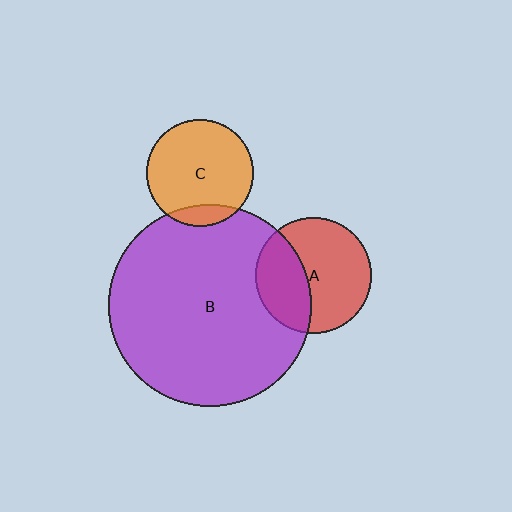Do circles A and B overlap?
Yes.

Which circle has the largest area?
Circle B (purple).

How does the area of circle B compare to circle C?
Approximately 3.6 times.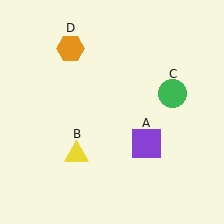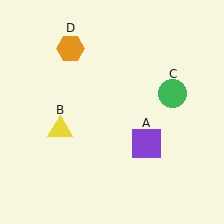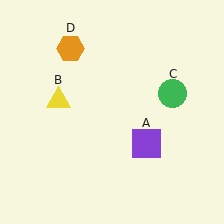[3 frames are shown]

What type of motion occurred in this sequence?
The yellow triangle (object B) rotated clockwise around the center of the scene.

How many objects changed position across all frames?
1 object changed position: yellow triangle (object B).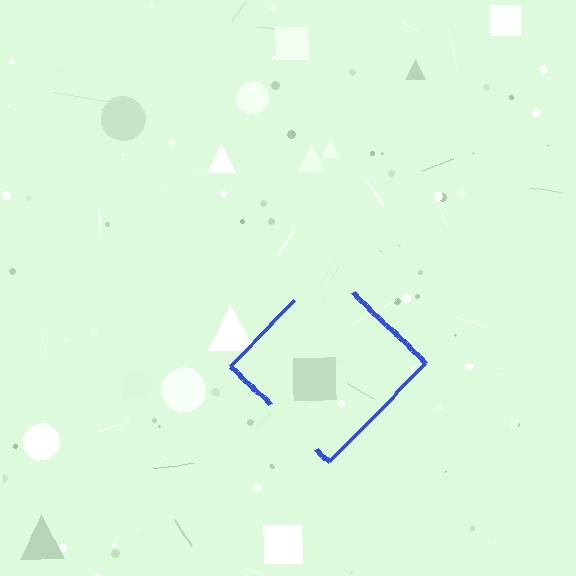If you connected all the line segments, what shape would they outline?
They would outline a diamond.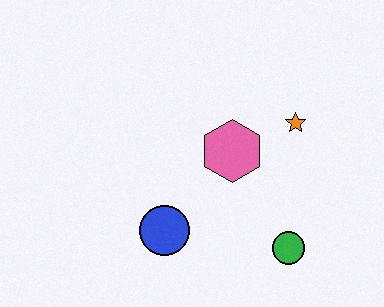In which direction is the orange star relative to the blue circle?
The orange star is to the right of the blue circle.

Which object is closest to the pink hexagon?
The orange star is closest to the pink hexagon.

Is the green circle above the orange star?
No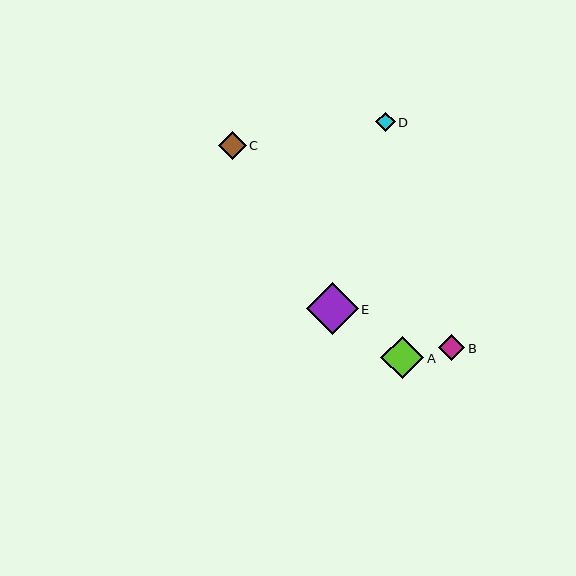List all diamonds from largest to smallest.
From largest to smallest: E, A, C, B, D.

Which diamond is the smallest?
Diamond D is the smallest with a size of approximately 20 pixels.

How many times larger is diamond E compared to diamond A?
Diamond E is approximately 1.2 times the size of diamond A.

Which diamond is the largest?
Diamond E is the largest with a size of approximately 52 pixels.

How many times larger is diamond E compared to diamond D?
Diamond E is approximately 2.6 times the size of diamond D.